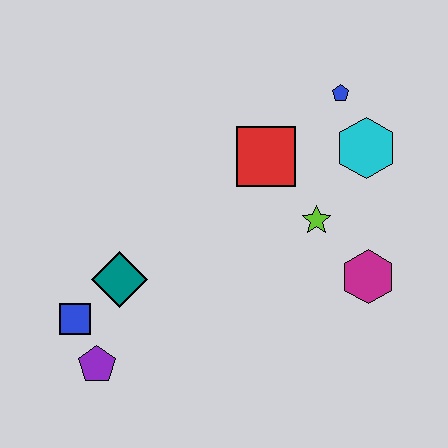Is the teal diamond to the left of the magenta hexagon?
Yes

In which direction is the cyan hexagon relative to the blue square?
The cyan hexagon is to the right of the blue square.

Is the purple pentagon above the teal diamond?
No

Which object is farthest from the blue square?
The blue pentagon is farthest from the blue square.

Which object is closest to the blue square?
The purple pentagon is closest to the blue square.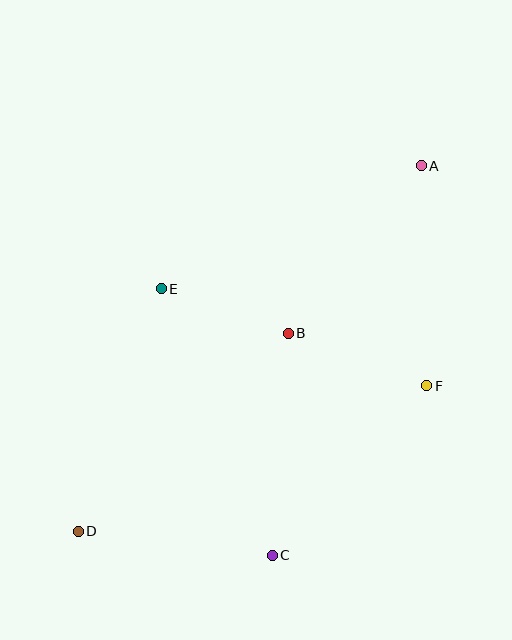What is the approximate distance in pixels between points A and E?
The distance between A and E is approximately 288 pixels.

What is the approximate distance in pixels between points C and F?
The distance between C and F is approximately 229 pixels.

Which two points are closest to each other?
Points B and E are closest to each other.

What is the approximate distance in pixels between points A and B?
The distance between A and B is approximately 214 pixels.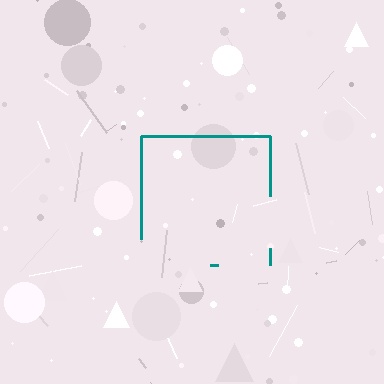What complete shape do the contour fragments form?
The contour fragments form a square.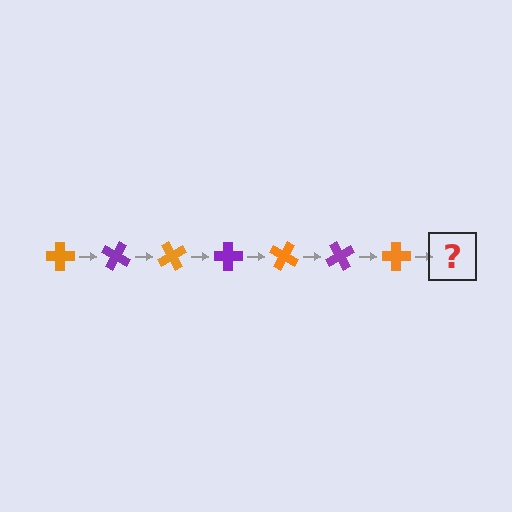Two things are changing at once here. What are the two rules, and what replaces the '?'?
The two rules are that it rotates 30 degrees each step and the color cycles through orange and purple. The '?' should be a purple cross, rotated 210 degrees from the start.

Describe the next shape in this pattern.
It should be a purple cross, rotated 210 degrees from the start.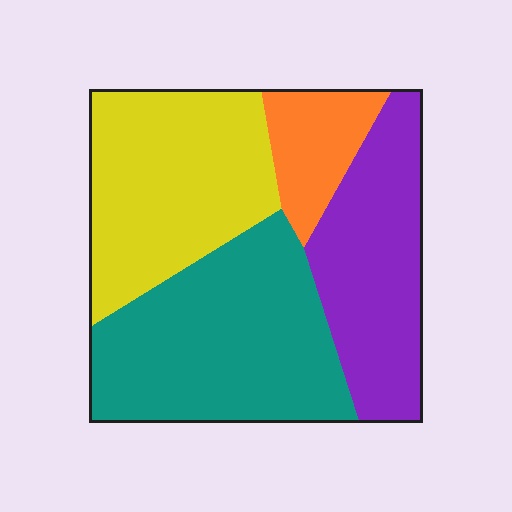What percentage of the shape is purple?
Purple takes up about one quarter (1/4) of the shape.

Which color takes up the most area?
Teal, at roughly 35%.